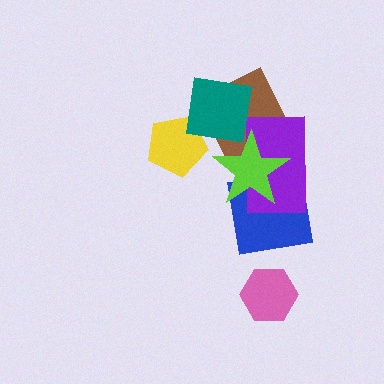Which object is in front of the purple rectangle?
The lime star is in front of the purple rectangle.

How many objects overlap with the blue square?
2 objects overlap with the blue square.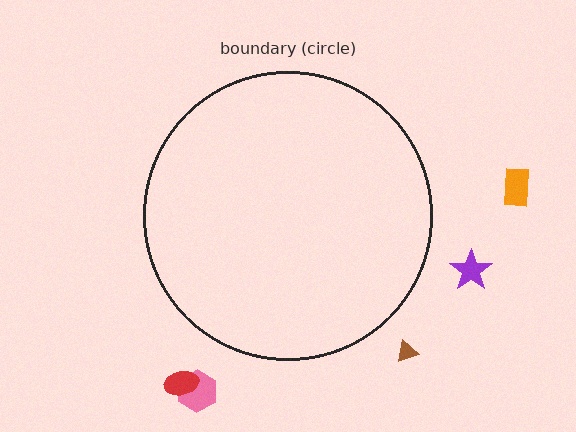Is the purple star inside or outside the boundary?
Outside.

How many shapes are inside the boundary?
0 inside, 5 outside.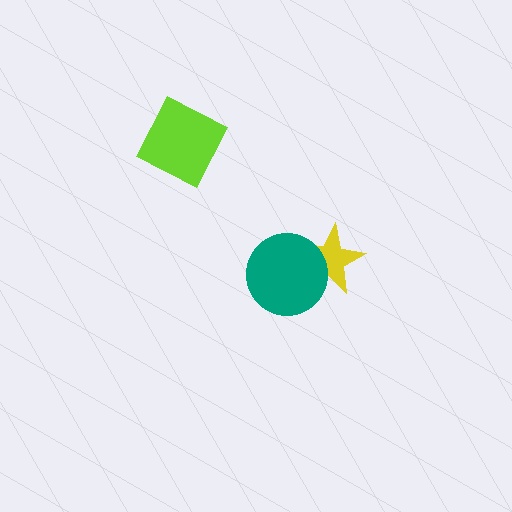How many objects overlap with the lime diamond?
0 objects overlap with the lime diamond.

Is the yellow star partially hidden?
Yes, it is partially covered by another shape.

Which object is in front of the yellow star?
The teal circle is in front of the yellow star.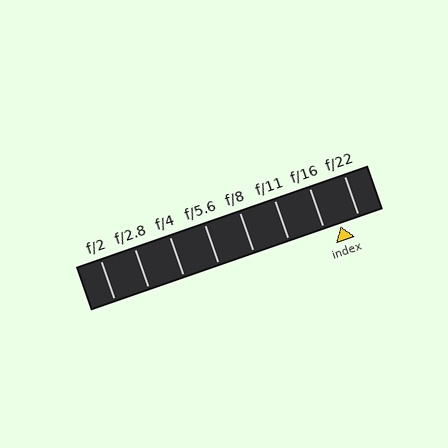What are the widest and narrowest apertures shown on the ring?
The widest aperture shown is f/2 and the narrowest is f/22.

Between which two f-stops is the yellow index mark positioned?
The index mark is between f/16 and f/22.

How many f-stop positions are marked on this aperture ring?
There are 8 f-stop positions marked.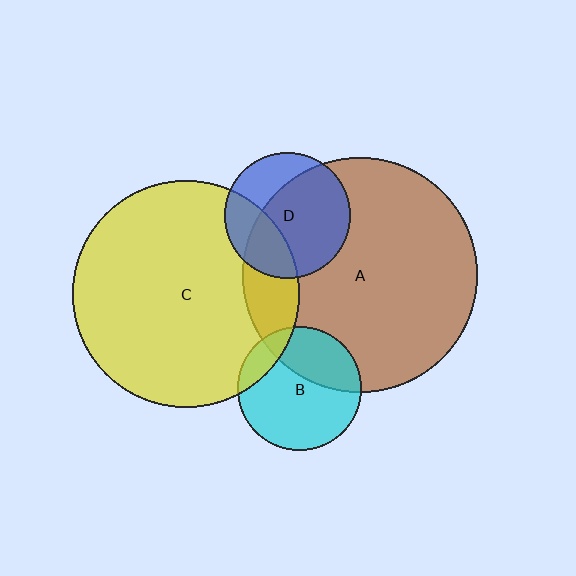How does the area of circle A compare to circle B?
Approximately 3.6 times.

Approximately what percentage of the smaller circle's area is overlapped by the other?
Approximately 35%.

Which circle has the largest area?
Circle A (brown).